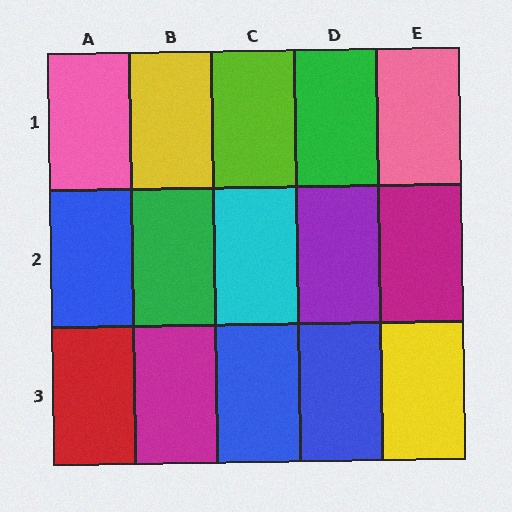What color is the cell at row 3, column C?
Blue.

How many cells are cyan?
1 cell is cyan.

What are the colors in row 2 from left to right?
Blue, green, cyan, purple, magenta.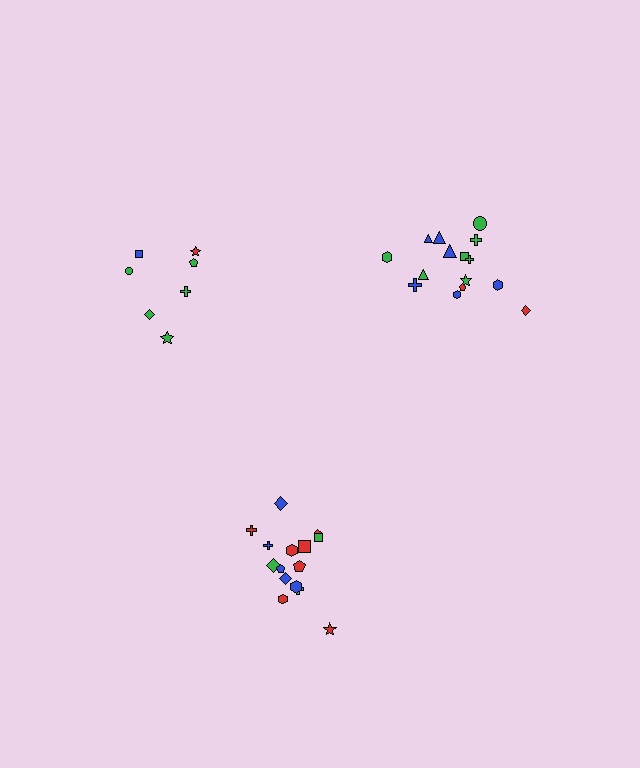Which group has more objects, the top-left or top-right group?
The top-right group.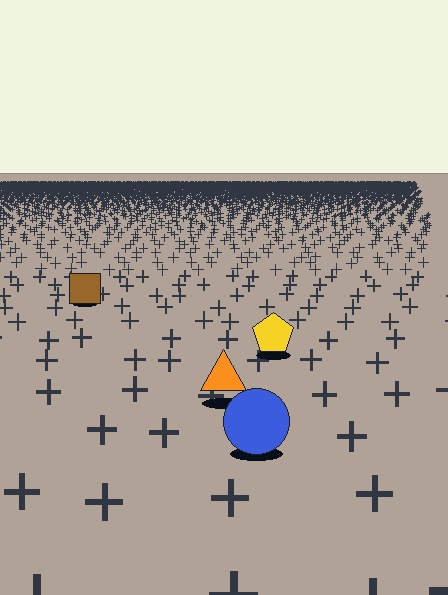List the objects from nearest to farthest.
From nearest to farthest: the blue circle, the orange triangle, the yellow pentagon, the brown square.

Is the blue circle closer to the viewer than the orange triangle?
Yes. The blue circle is closer — you can tell from the texture gradient: the ground texture is coarser near it.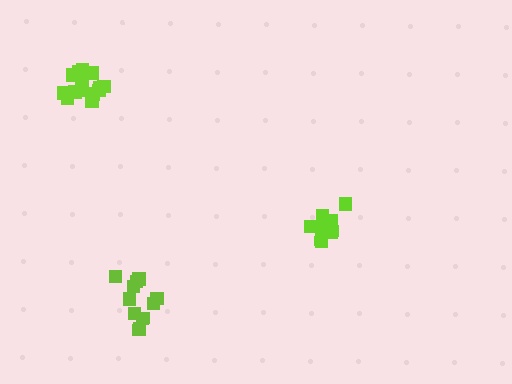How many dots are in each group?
Group 1: 14 dots, Group 2: 10 dots, Group 3: 10 dots (34 total).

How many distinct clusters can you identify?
There are 3 distinct clusters.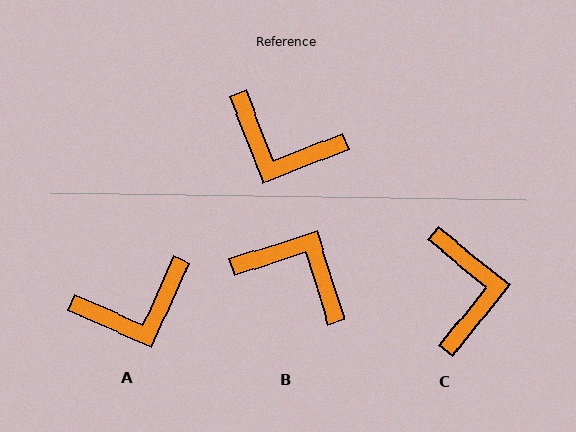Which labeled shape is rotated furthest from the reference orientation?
B, about 176 degrees away.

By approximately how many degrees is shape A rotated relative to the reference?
Approximately 45 degrees counter-clockwise.